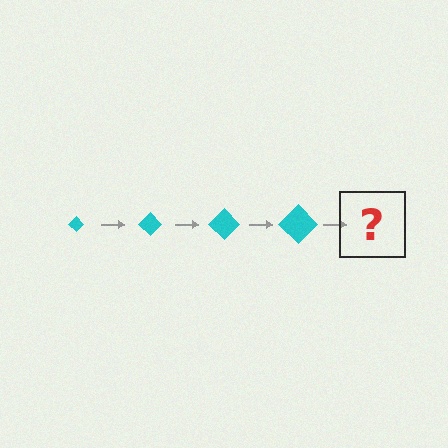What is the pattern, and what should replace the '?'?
The pattern is that the diamond gets progressively larger each step. The '?' should be a cyan diamond, larger than the previous one.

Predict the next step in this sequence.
The next step is a cyan diamond, larger than the previous one.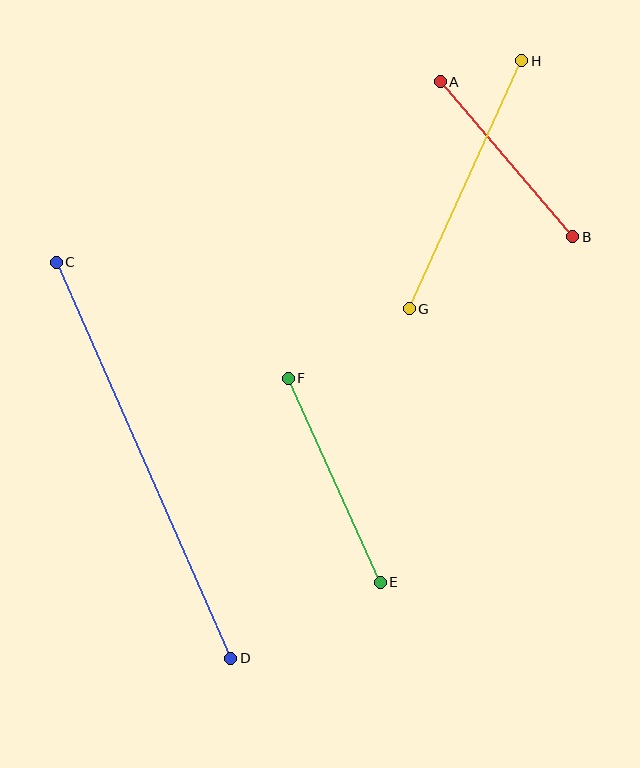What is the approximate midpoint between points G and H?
The midpoint is at approximately (465, 185) pixels.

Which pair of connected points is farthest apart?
Points C and D are farthest apart.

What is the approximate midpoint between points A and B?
The midpoint is at approximately (507, 159) pixels.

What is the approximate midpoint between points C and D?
The midpoint is at approximately (143, 460) pixels.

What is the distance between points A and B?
The distance is approximately 204 pixels.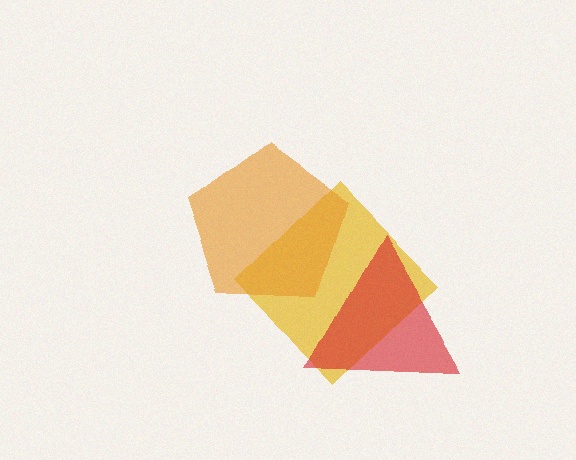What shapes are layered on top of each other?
The layered shapes are: a yellow diamond, a red triangle, an orange pentagon.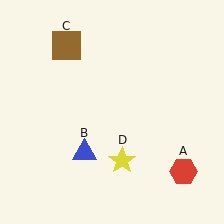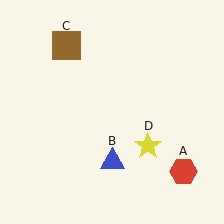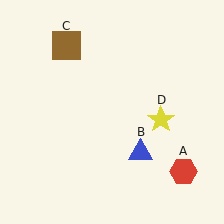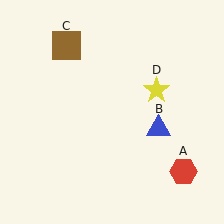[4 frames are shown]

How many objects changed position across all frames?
2 objects changed position: blue triangle (object B), yellow star (object D).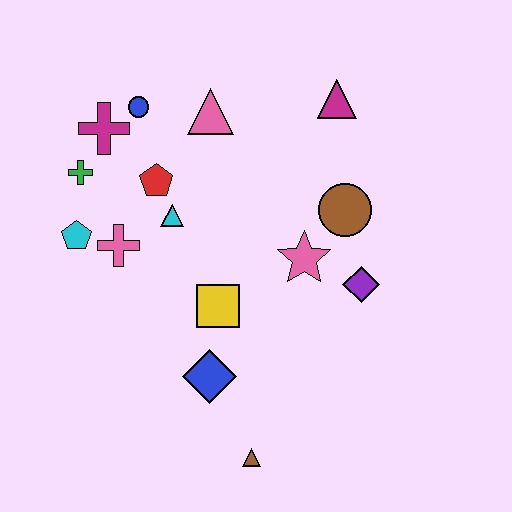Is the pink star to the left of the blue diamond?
No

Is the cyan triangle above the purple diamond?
Yes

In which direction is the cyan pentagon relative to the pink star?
The cyan pentagon is to the left of the pink star.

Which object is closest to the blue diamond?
The yellow square is closest to the blue diamond.